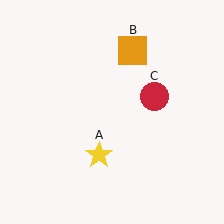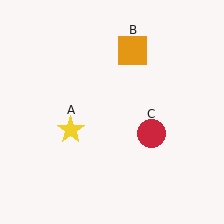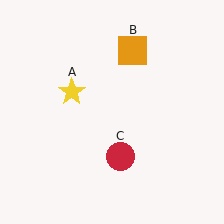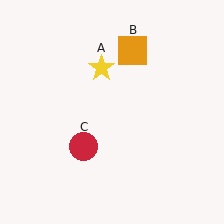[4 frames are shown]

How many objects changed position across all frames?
2 objects changed position: yellow star (object A), red circle (object C).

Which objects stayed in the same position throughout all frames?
Orange square (object B) remained stationary.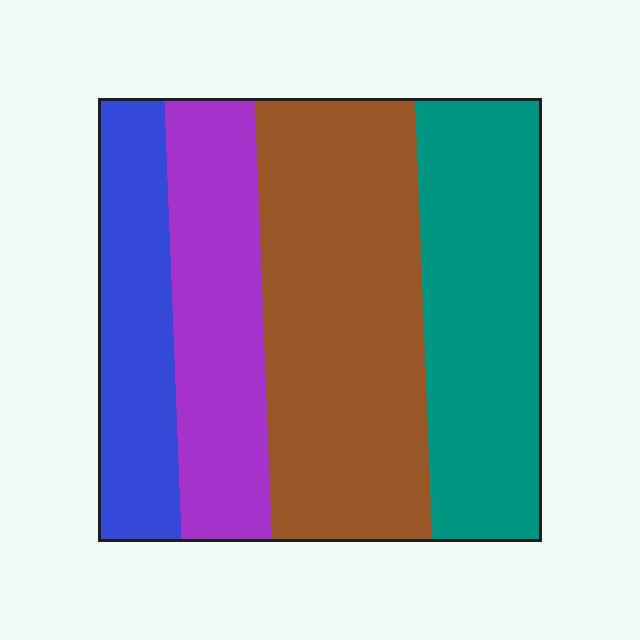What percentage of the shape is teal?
Teal covers 27% of the shape.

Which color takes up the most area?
Brown, at roughly 35%.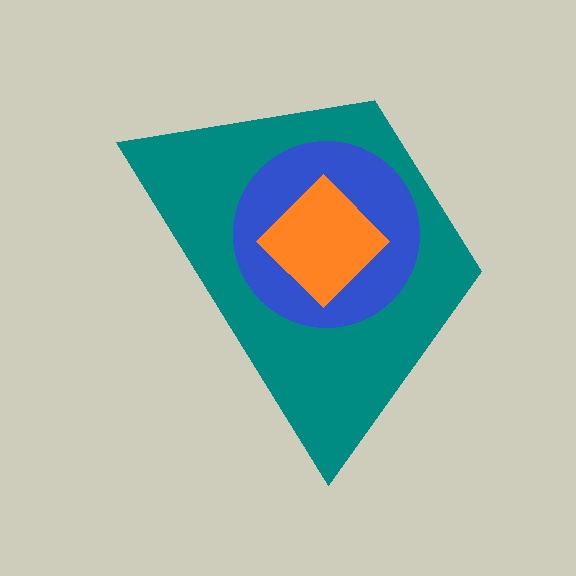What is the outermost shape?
The teal trapezoid.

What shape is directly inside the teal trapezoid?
The blue circle.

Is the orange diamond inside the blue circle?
Yes.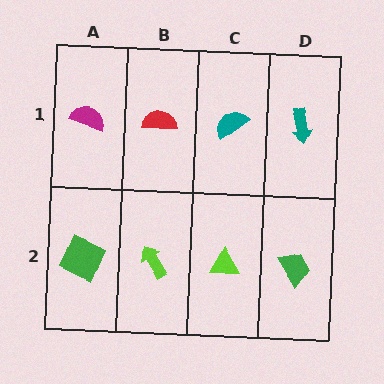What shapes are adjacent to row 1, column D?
A green trapezoid (row 2, column D), a teal semicircle (row 1, column C).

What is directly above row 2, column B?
A red semicircle.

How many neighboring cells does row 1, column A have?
2.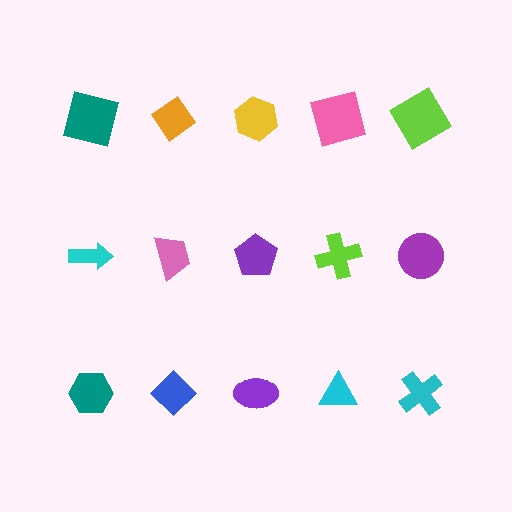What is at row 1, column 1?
A teal square.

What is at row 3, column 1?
A teal hexagon.